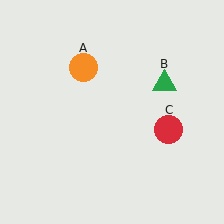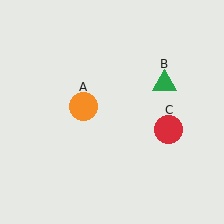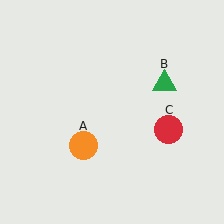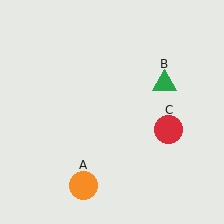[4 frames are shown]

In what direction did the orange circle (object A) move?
The orange circle (object A) moved down.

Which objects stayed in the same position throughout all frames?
Green triangle (object B) and red circle (object C) remained stationary.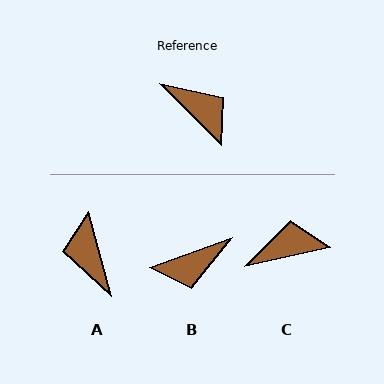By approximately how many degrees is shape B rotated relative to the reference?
Approximately 115 degrees clockwise.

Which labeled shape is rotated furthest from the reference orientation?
A, about 150 degrees away.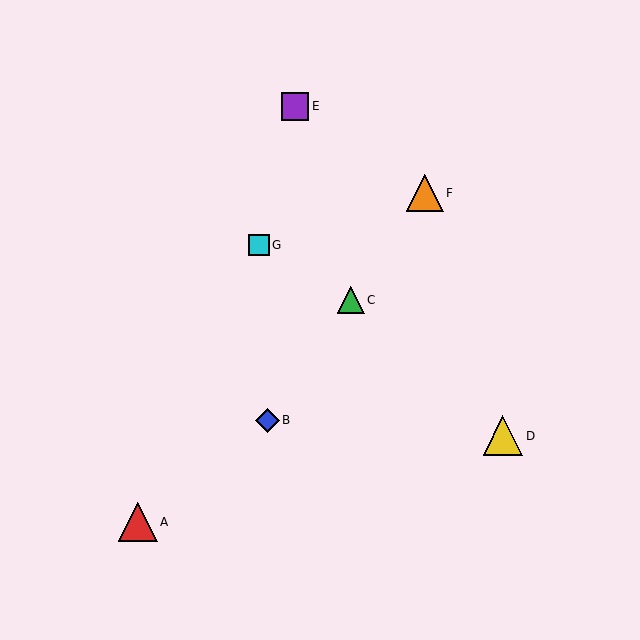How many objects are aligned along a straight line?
3 objects (B, C, F) are aligned along a straight line.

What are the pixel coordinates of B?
Object B is at (268, 420).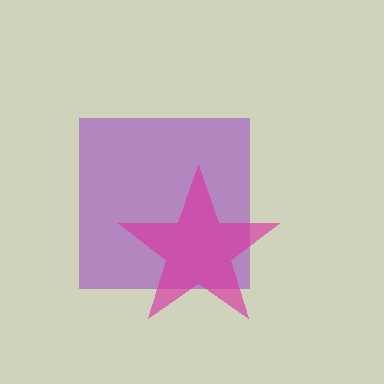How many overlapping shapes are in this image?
There are 2 overlapping shapes in the image.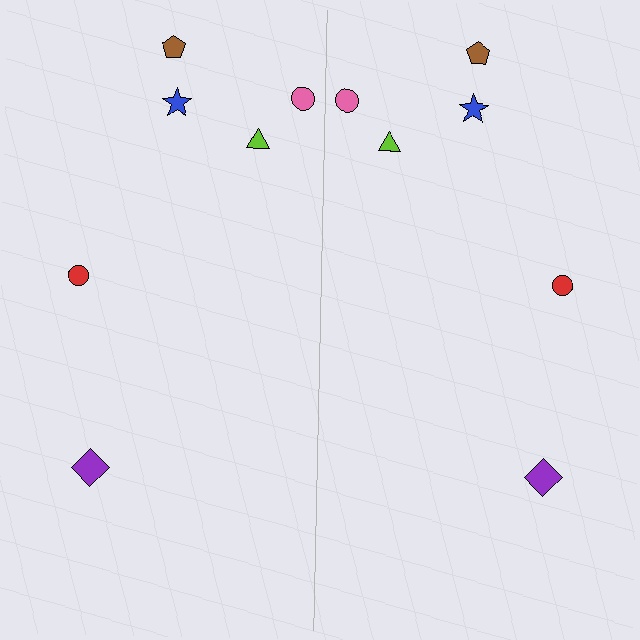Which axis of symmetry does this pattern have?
The pattern has a vertical axis of symmetry running through the center of the image.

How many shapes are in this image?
There are 12 shapes in this image.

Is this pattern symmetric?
Yes, this pattern has bilateral (reflection) symmetry.